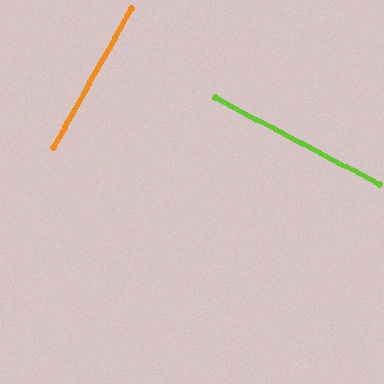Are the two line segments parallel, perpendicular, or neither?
Perpendicular — they meet at approximately 88°.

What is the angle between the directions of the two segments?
Approximately 88 degrees.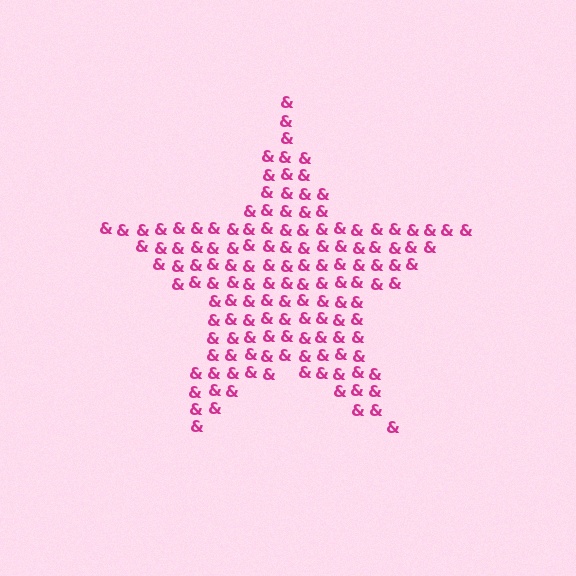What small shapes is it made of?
It is made of small ampersands.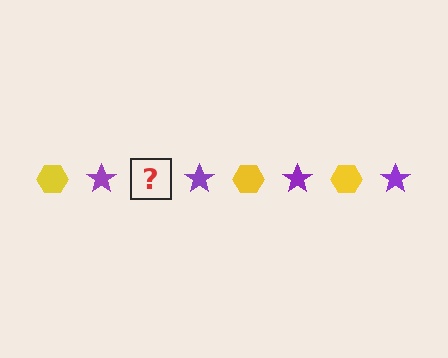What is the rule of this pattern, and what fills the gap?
The rule is that the pattern alternates between yellow hexagon and purple star. The gap should be filled with a yellow hexagon.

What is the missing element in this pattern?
The missing element is a yellow hexagon.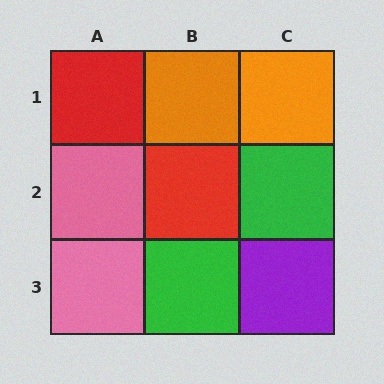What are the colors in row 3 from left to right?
Pink, green, purple.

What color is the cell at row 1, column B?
Orange.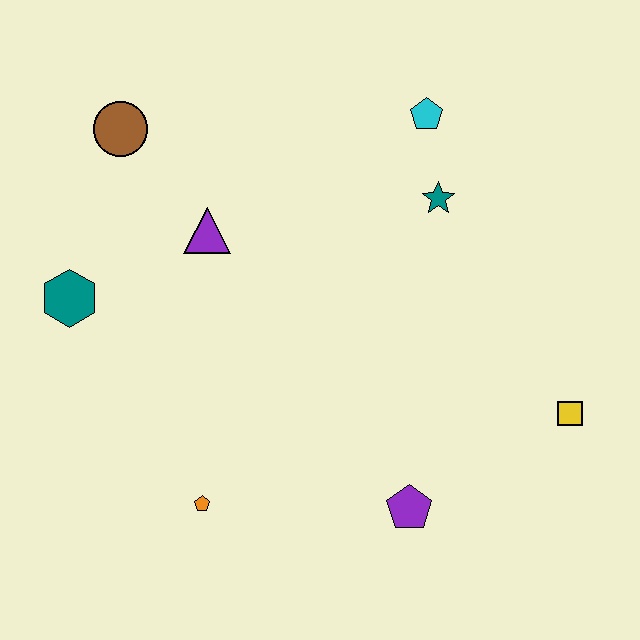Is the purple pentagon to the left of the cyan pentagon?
Yes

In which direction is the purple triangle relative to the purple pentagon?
The purple triangle is above the purple pentagon.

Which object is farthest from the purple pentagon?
The brown circle is farthest from the purple pentagon.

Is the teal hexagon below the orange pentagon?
No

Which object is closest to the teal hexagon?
The purple triangle is closest to the teal hexagon.